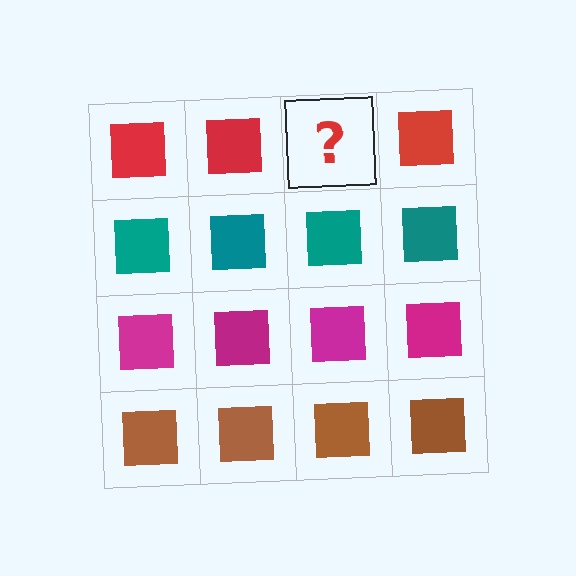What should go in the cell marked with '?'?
The missing cell should contain a red square.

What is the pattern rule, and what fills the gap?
The rule is that each row has a consistent color. The gap should be filled with a red square.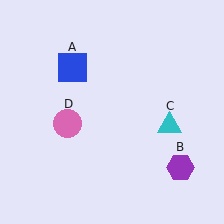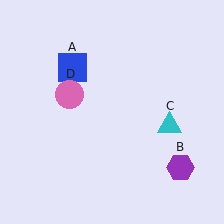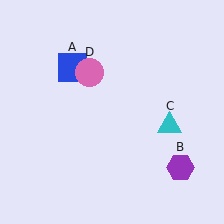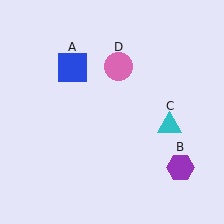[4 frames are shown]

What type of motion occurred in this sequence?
The pink circle (object D) rotated clockwise around the center of the scene.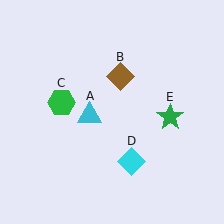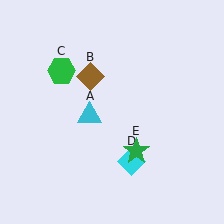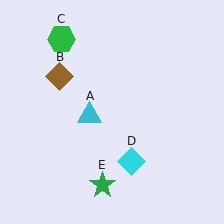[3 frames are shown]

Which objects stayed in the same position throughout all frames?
Cyan triangle (object A) and cyan diamond (object D) remained stationary.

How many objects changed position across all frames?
3 objects changed position: brown diamond (object B), green hexagon (object C), green star (object E).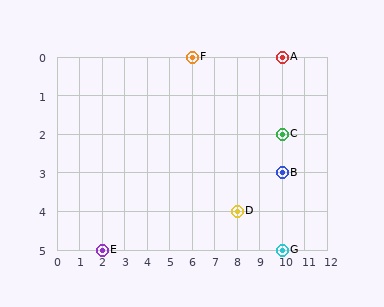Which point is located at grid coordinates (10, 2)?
Point C is at (10, 2).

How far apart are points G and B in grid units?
Points G and B are 2 rows apart.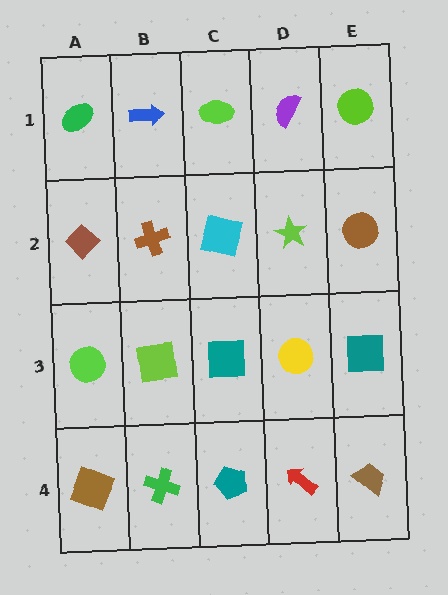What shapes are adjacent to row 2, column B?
A blue arrow (row 1, column B), a lime square (row 3, column B), a brown diamond (row 2, column A), a cyan square (row 2, column C).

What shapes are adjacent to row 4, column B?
A lime square (row 3, column B), a brown square (row 4, column A), a teal pentagon (row 4, column C).